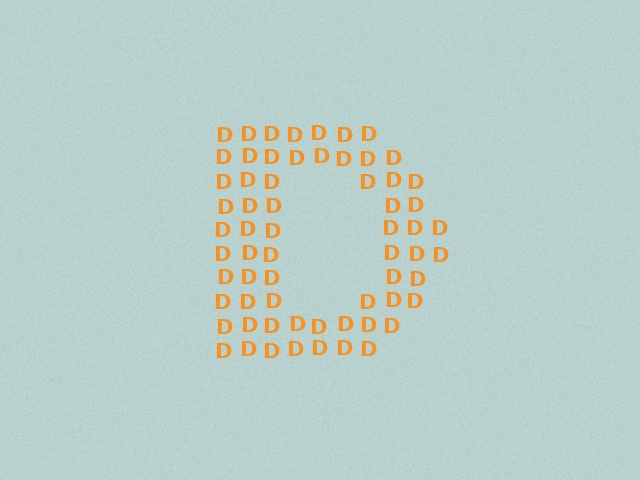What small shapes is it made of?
It is made of small letter D's.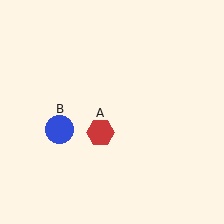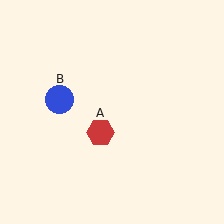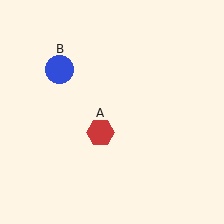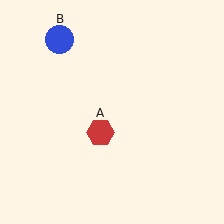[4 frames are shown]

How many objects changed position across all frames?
1 object changed position: blue circle (object B).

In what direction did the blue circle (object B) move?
The blue circle (object B) moved up.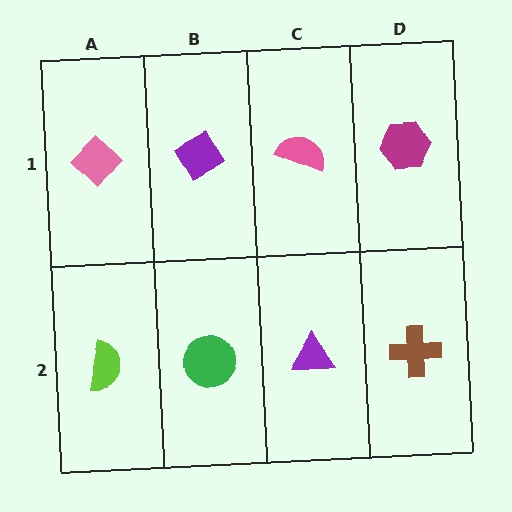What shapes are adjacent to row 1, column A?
A lime semicircle (row 2, column A), a purple diamond (row 1, column B).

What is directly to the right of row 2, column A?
A green circle.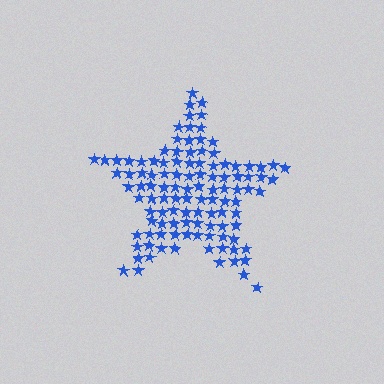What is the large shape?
The large shape is a star.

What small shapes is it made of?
It is made of small stars.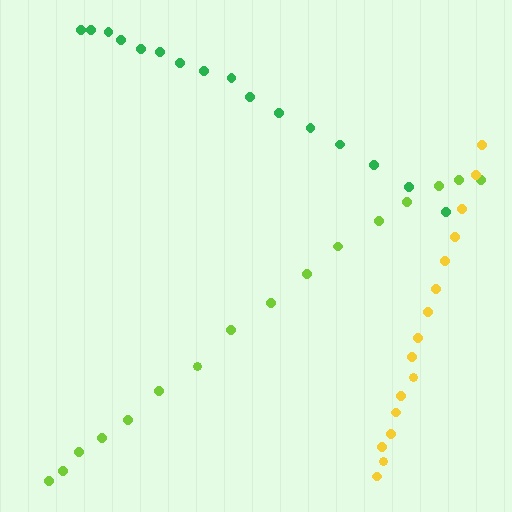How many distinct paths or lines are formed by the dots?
There are 3 distinct paths.